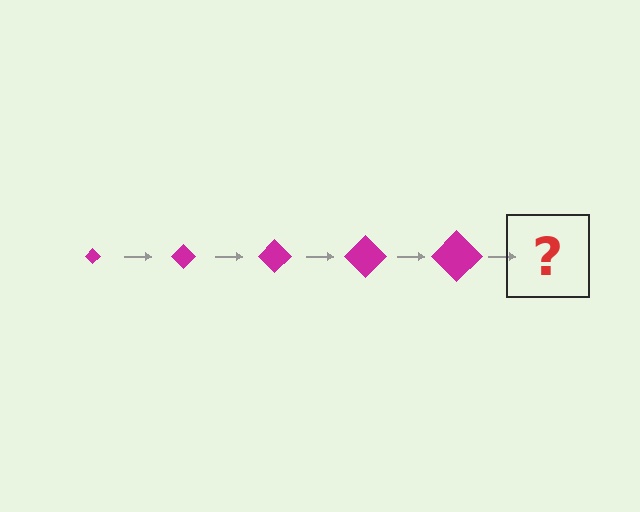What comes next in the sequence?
The next element should be a magenta diamond, larger than the previous one.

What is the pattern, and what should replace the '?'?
The pattern is that the diamond gets progressively larger each step. The '?' should be a magenta diamond, larger than the previous one.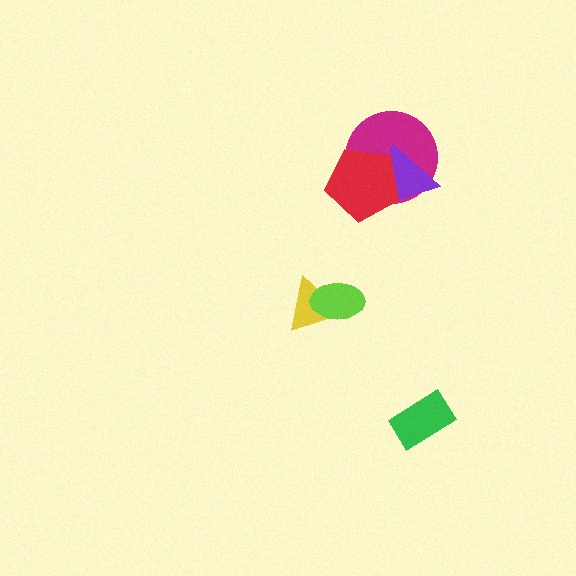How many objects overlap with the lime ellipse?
1 object overlaps with the lime ellipse.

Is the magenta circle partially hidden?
Yes, it is partially covered by another shape.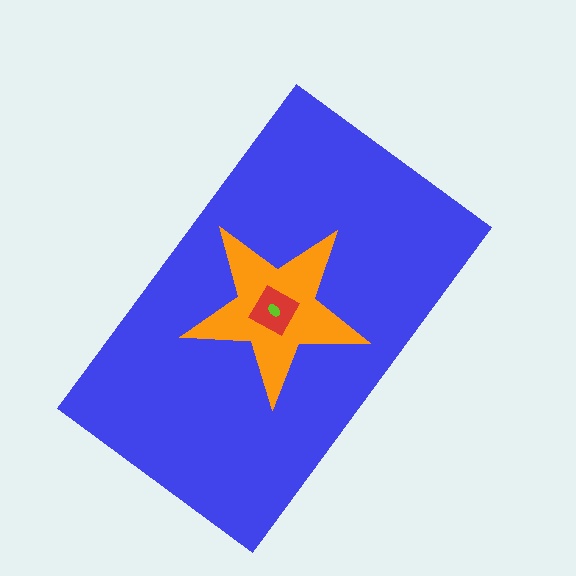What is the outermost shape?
The blue rectangle.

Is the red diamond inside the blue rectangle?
Yes.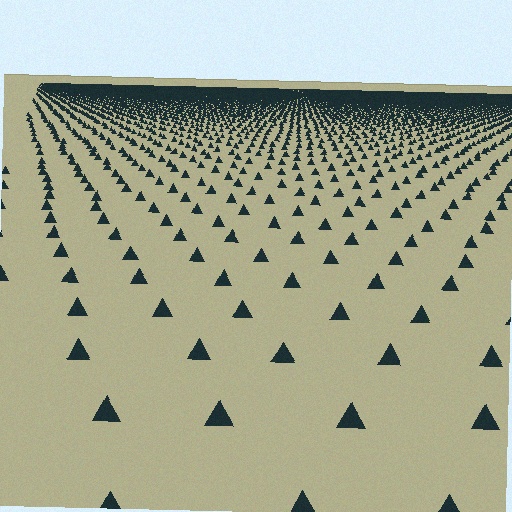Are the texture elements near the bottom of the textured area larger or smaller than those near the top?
Larger. Near the bottom, elements are closer to the viewer and appear at a bigger on-screen size.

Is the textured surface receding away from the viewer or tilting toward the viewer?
The surface is receding away from the viewer. Texture elements get smaller and denser toward the top.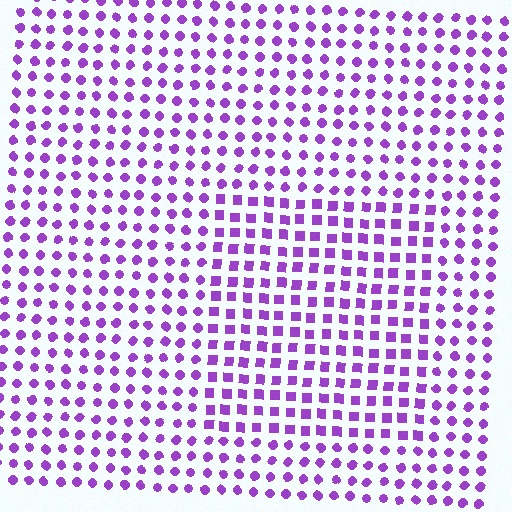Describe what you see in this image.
The image is filled with small purple elements arranged in a uniform grid. A rectangle-shaped region contains squares, while the surrounding area contains circles. The boundary is defined purely by the change in element shape.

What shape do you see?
I see a rectangle.